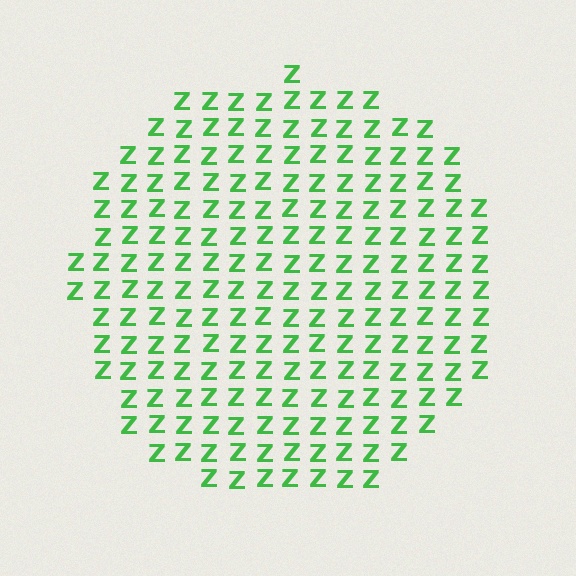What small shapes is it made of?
It is made of small letter Z's.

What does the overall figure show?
The overall figure shows a circle.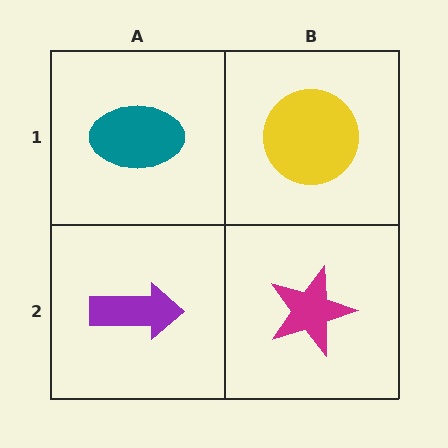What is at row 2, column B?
A magenta star.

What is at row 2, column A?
A purple arrow.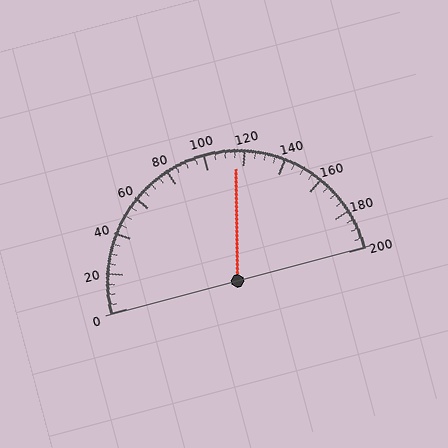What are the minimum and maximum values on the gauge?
The gauge ranges from 0 to 200.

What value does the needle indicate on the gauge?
The needle indicates approximately 115.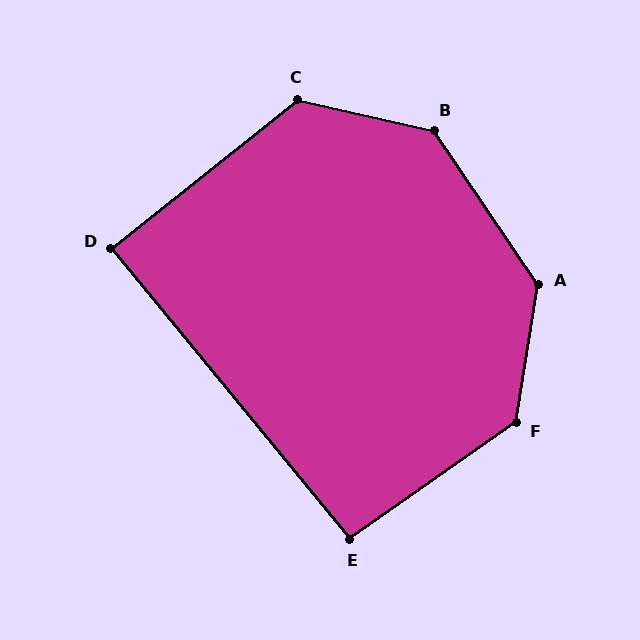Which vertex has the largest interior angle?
A, at approximately 137 degrees.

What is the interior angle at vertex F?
Approximately 134 degrees (obtuse).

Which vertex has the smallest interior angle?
D, at approximately 89 degrees.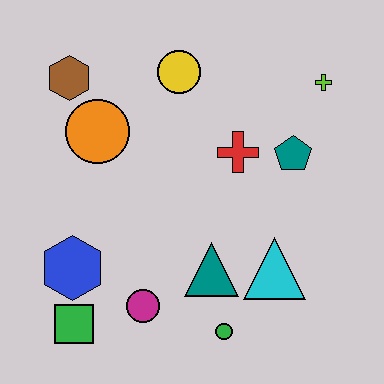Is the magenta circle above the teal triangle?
No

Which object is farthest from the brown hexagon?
The green circle is farthest from the brown hexagon.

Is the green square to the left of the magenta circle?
Yes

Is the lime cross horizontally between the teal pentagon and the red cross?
No